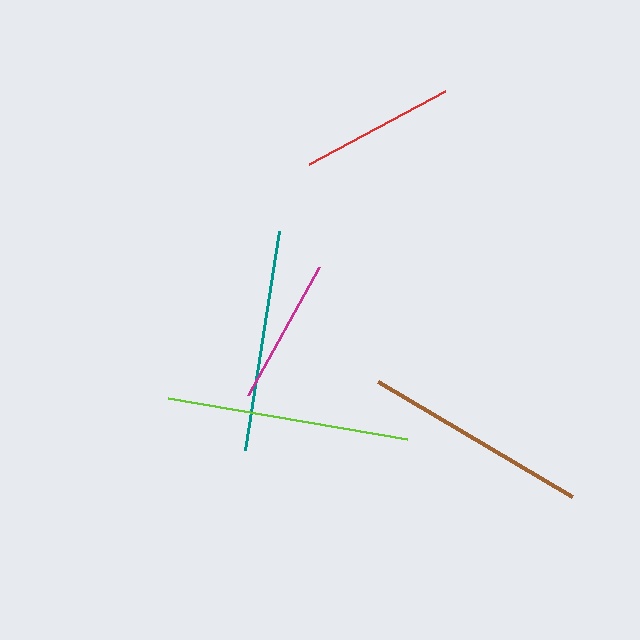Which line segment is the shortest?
The magenta line is the shortest at approximately 147 pixels.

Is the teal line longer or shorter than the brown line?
The brown line is longer than the teal line.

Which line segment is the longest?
The lime line is the longest at approximately 243 pixels.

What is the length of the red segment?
The red segment is approximately 154 pixels long.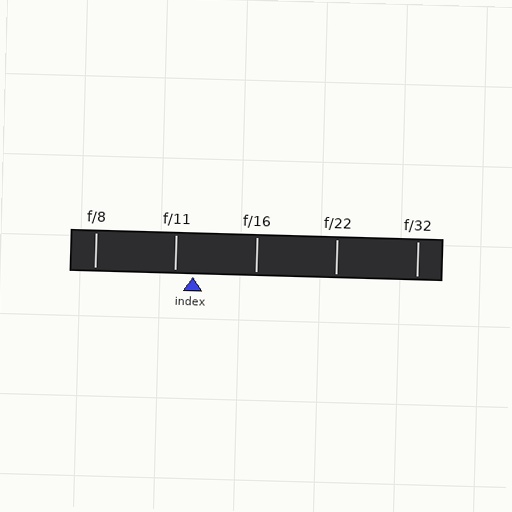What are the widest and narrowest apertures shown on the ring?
The widest aperture shown is f/8 and the narrowest is f/32.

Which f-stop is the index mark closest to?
The index mark is closest to f/11.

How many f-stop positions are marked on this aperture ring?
There are 5 f-stop positions marked.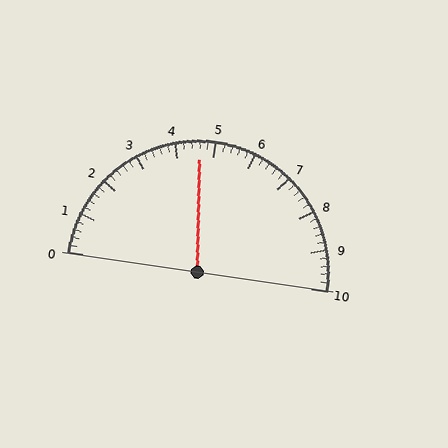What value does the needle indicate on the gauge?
The needle indicates approximately 4.6.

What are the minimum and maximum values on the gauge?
The gauge ranges from 0 to 10.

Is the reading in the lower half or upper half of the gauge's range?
The reading is in the lower half of the range (0 to 10).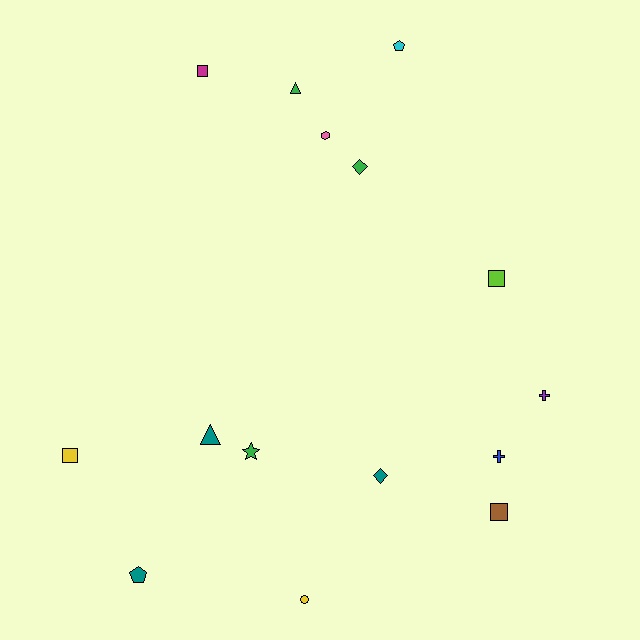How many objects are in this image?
There are 15 objects.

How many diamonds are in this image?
There are 2 diamonds.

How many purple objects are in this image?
There is 1 purple object.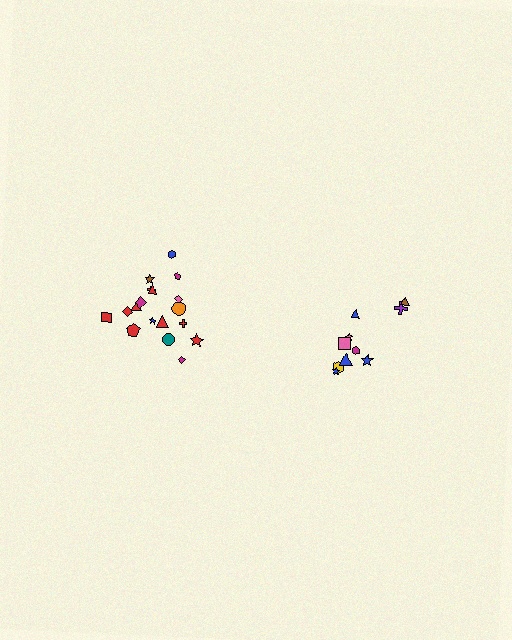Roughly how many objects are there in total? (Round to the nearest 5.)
Roughly 30 objects in total.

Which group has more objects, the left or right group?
The left group.